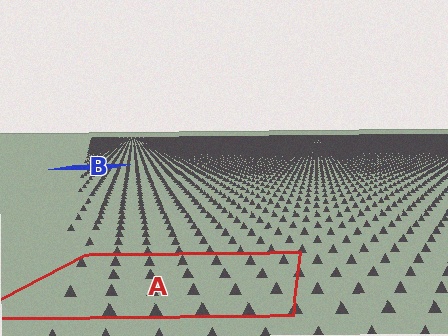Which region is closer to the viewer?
Region A is closer. The texture elements there are larger and more spread out.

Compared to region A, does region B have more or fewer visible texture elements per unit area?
Region B has more texture elements per unit area — they are packed more densely because it is farther away.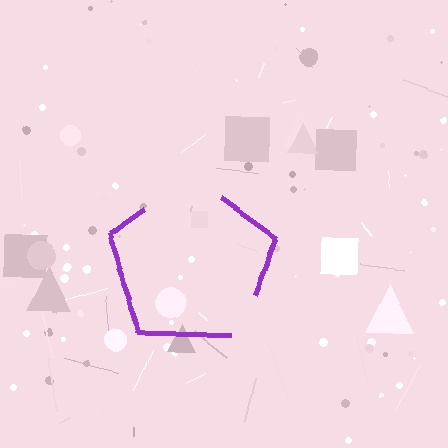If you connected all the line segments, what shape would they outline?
They would outline a pentagon.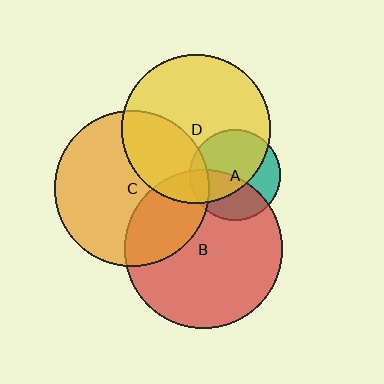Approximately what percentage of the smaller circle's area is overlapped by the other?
Approximately 10%.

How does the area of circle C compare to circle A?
Approximately 3.0 times.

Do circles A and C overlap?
Yes.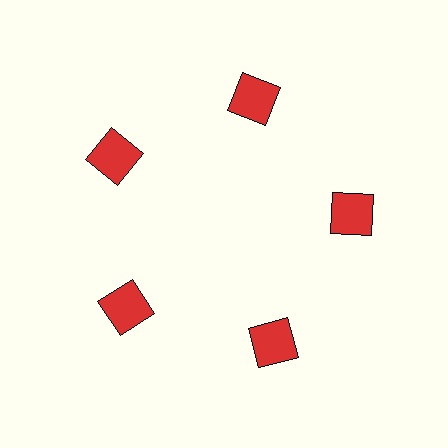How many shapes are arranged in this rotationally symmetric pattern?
There are 5 shapes, arranged in 5 groups of 1.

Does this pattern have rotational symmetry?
Yes, this pattern has 5-fold rotational symmetry. It looks the same after rotating 72 degrees around the center.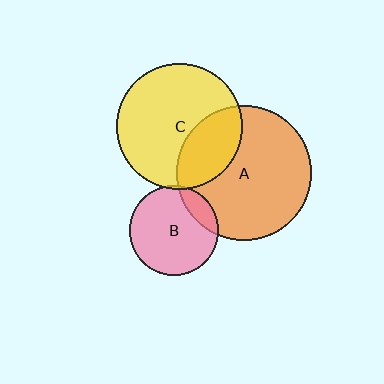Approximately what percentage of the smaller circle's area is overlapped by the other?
Approximately 5%.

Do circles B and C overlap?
Yes.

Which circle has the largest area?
Circle A (orange).